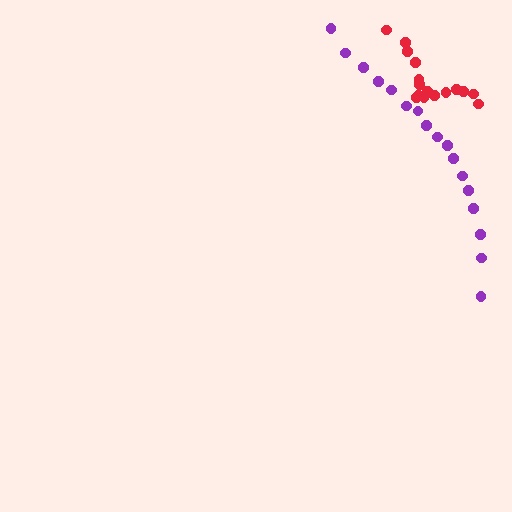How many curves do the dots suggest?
There are 2 distinct paths.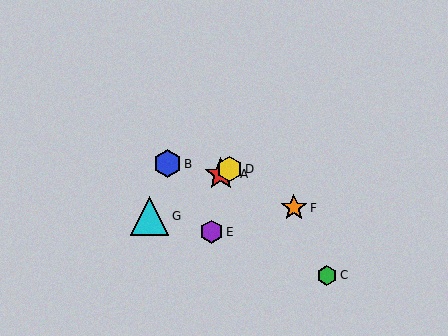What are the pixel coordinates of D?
Object D is at (230, 169).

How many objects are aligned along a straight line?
3 objects (A, D, G) are aligned along a straight line.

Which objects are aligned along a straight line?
Objects A, D, G are aligned along a straight line.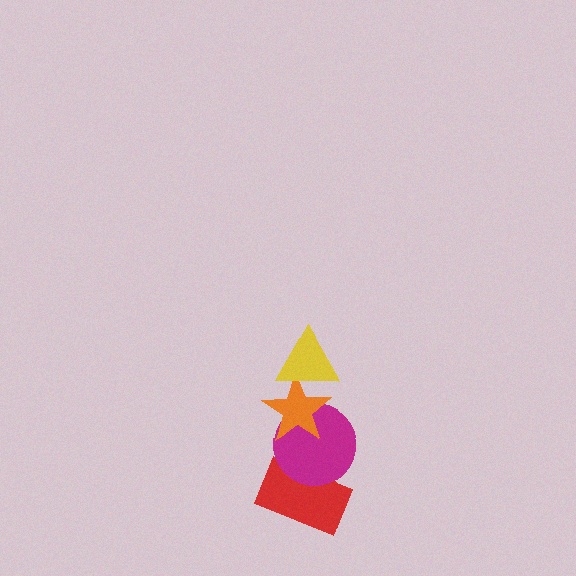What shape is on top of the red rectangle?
The magenta circle is on top of the red rectangle.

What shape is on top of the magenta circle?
The orange star is on top of the magenta circle.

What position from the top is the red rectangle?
The red rectangle is 4th from the top.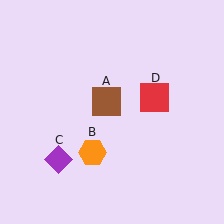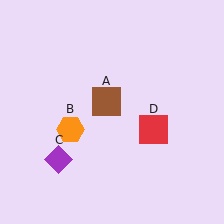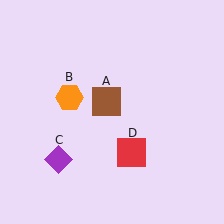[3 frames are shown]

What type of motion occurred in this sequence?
The orange hexagon (object B), red square (object D) rotated clockwise around the center of the scene.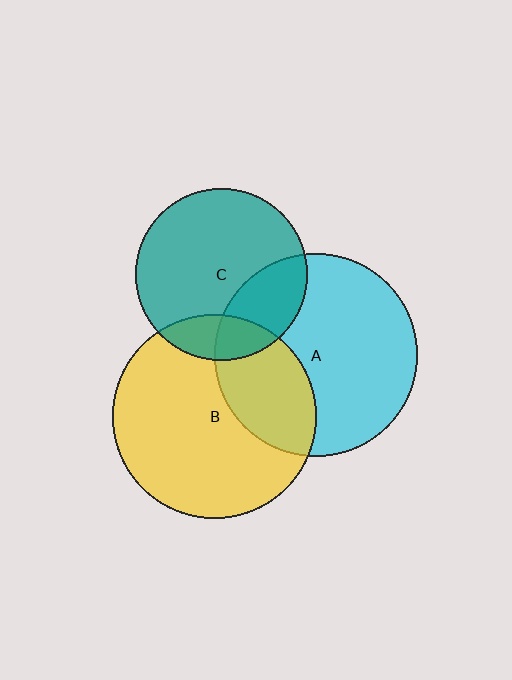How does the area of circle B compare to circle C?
Approximately 1.4 times.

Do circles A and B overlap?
Yes.